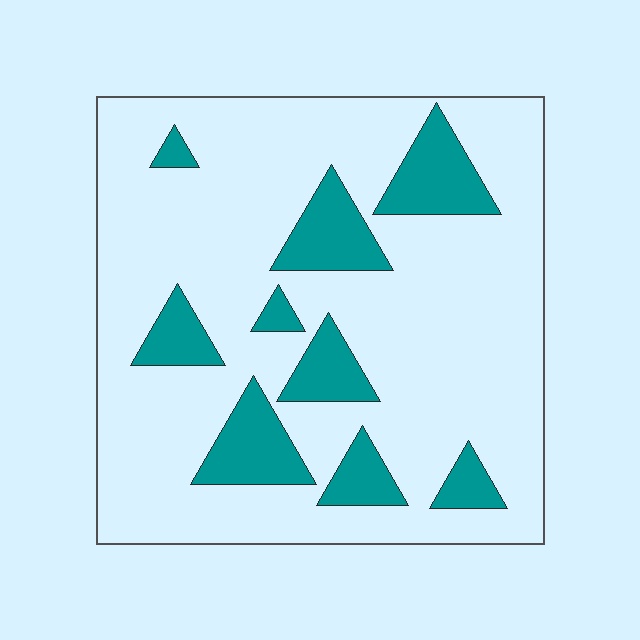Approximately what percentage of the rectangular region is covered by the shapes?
Approximately 20%.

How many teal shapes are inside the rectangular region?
9.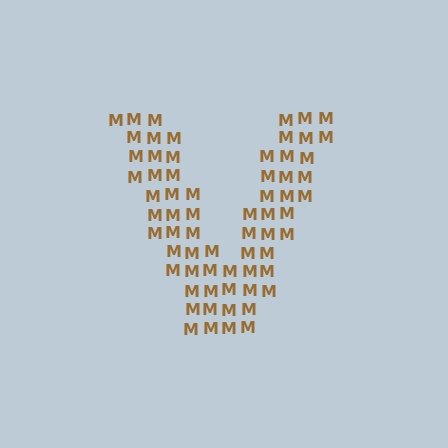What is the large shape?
The large shape is the letter V.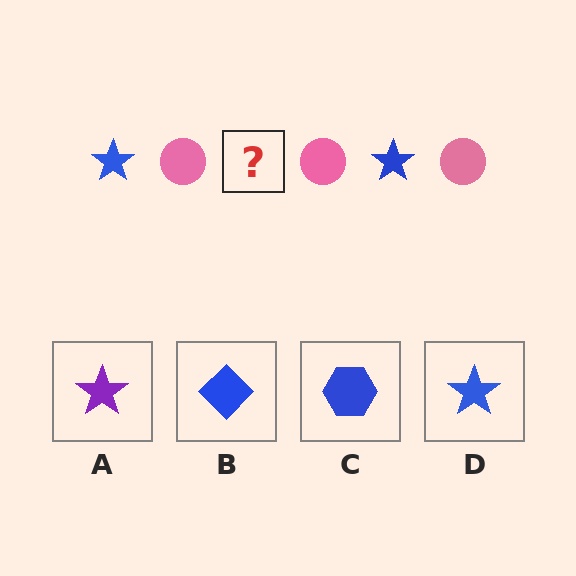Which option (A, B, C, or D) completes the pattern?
D.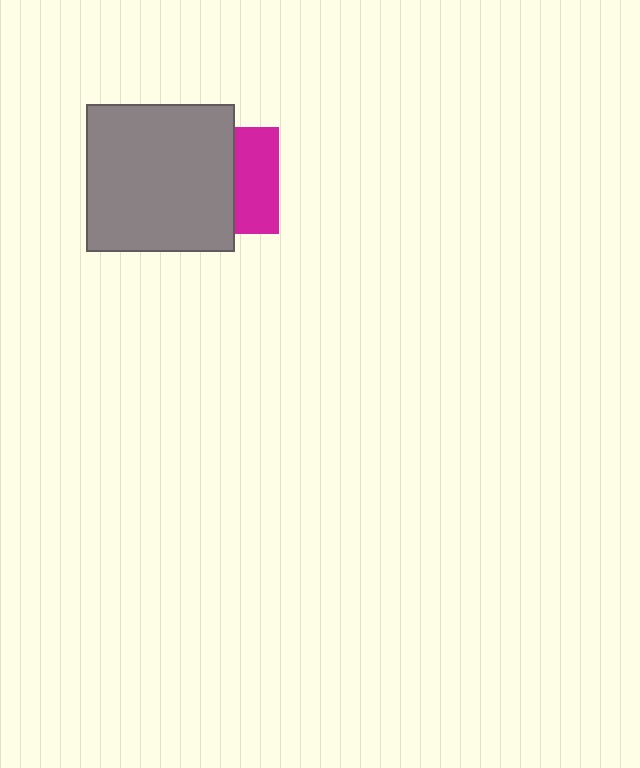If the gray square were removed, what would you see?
You would see the complete magenta square.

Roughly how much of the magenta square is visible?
A small part of it is visible (roughly 41%).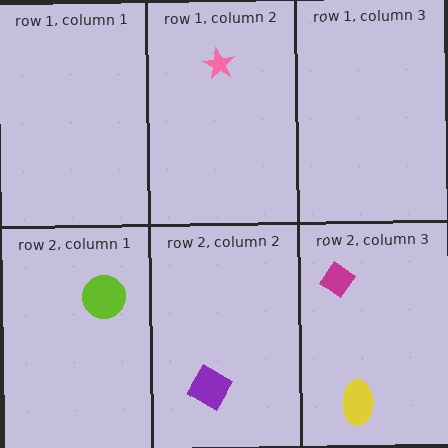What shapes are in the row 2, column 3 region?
The magenta diamond, the yellow ellipse.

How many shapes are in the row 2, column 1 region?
1.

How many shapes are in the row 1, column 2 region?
1.